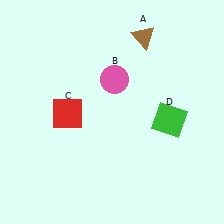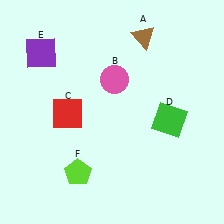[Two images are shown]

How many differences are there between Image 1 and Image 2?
There are 2 differences between the two images.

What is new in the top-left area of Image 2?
A purple square (E) was added in the top-left area of Image 2.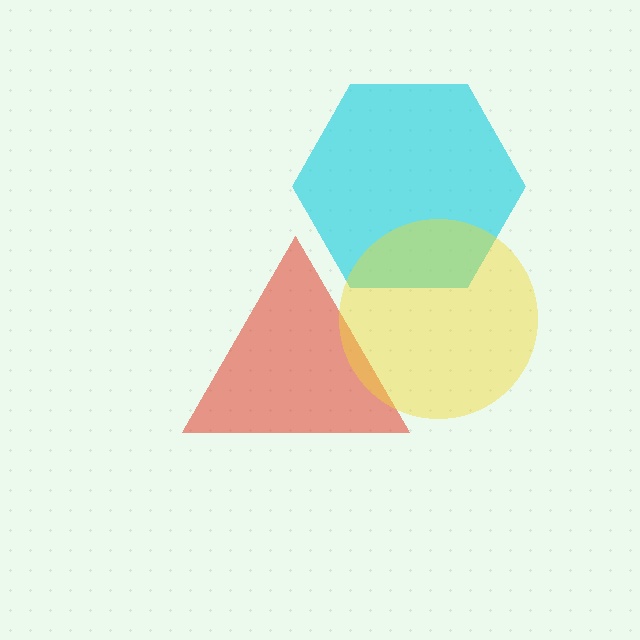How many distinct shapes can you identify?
There are 3 distinct shapes: a cyan hexagon, a red triangle, a yellow circle.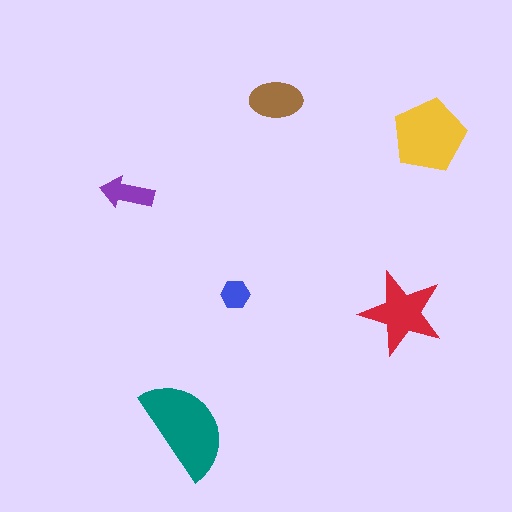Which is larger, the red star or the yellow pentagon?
The yellow pentagon.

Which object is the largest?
The teal semicircle.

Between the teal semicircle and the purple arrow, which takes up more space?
The teal semicircle.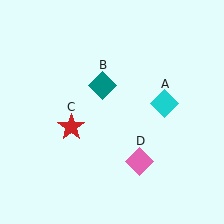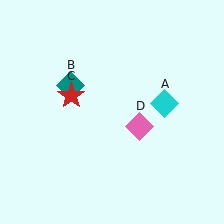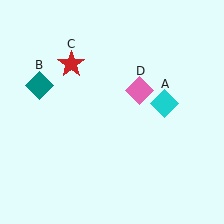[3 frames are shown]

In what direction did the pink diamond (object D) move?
The pink diamond (object D) moved up.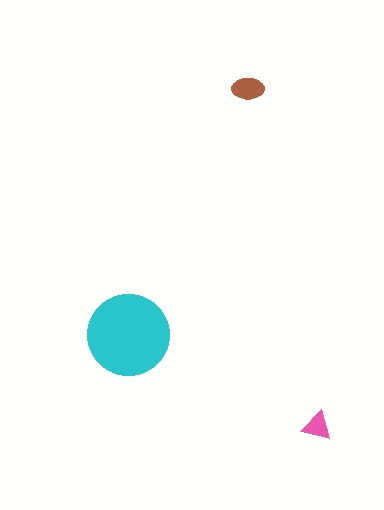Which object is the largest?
The cyan circle.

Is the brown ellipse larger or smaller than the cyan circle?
Smaller.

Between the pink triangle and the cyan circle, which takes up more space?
The cyan circle.